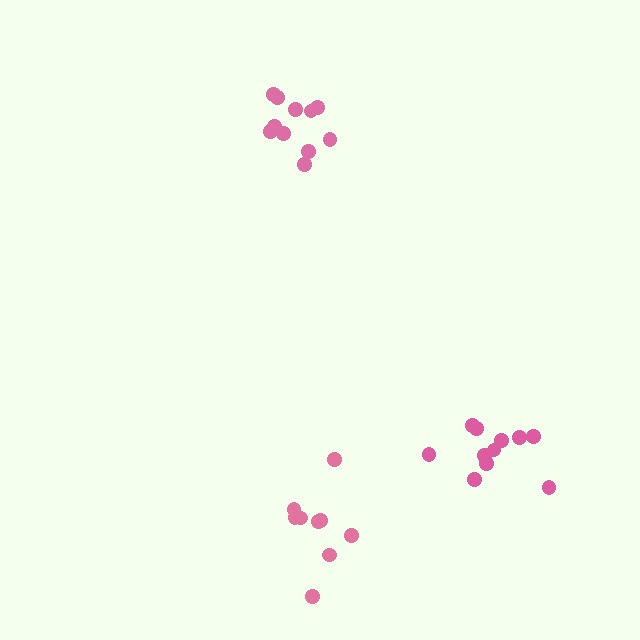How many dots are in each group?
Group 1: 9 dots, Group 2: 11 dots, Group 3: 11 dots (31 total).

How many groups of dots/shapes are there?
There are 3 groups.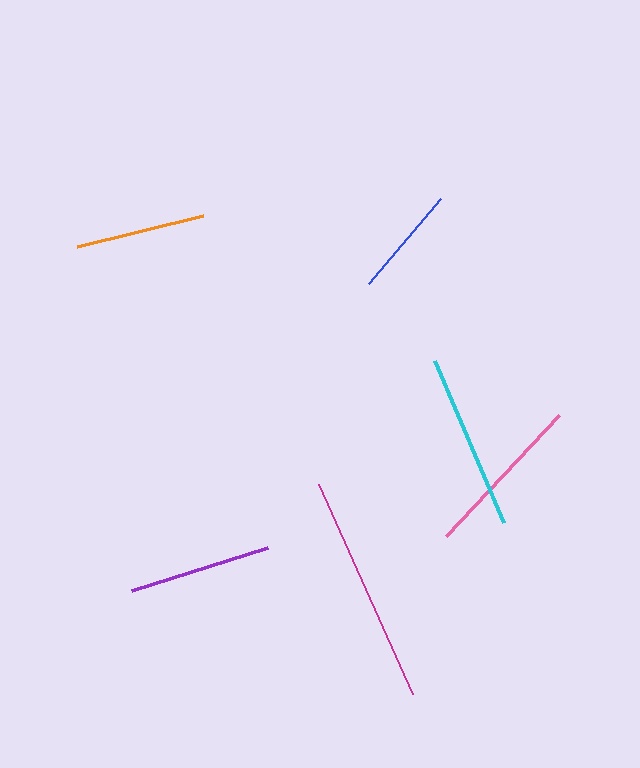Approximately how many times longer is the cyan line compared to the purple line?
The cyan line is approximately 1.2 times the length of the purple line.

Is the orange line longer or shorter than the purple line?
The purple line is longer than the orange line.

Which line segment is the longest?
The magenta line is the longest at approximately 230 pixels.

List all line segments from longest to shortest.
From longest to shortest: magenta, cyan, pink, purple, orange, blue.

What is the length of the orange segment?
The orange segment is approximately 130 pixels long.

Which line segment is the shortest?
The blue line is the shortest at approximately 112 pixels.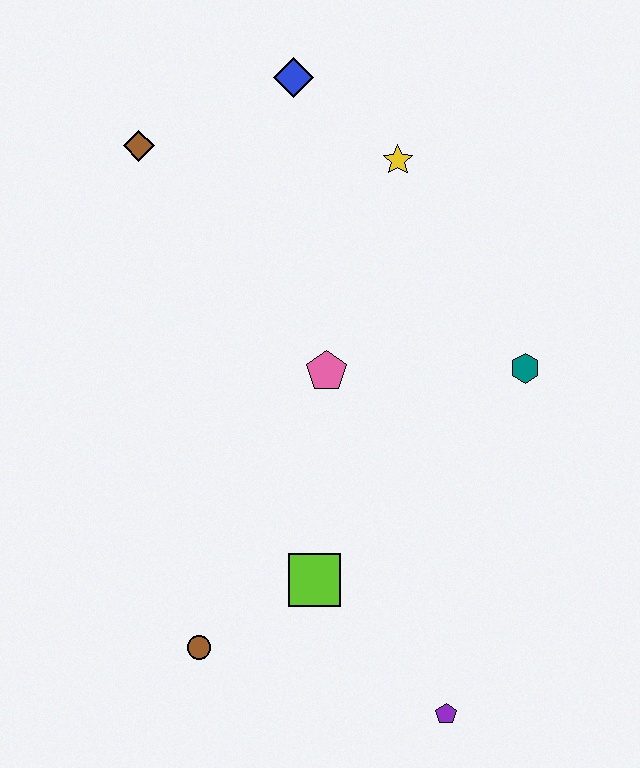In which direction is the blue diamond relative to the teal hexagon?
The blue diamond is above the teal hexagon.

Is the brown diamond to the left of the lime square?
Yes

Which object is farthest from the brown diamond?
The purple pentagon is farthest from the brown diamond.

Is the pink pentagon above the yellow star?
No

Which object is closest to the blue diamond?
The yellow star is closest to the blue diamond.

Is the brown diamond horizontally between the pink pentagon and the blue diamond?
No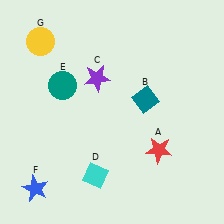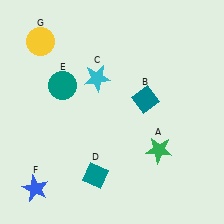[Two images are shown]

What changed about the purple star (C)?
In Image 1, C is purple. In Image 2, it changed to cyan.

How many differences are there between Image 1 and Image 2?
There are 3 differences between the two images.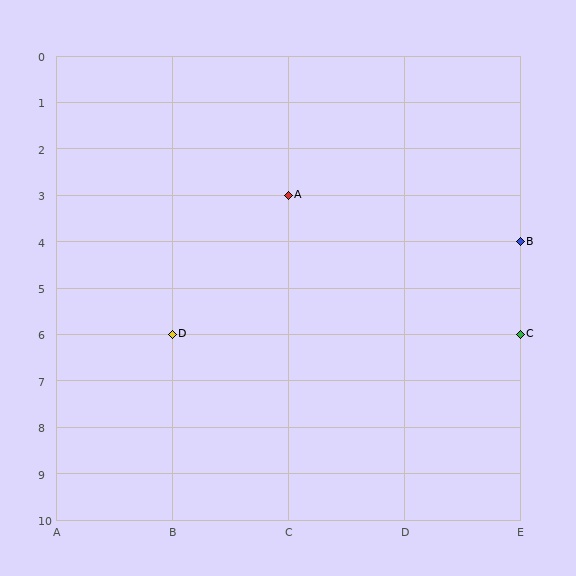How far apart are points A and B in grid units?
Points A and B are 2 columns and 1 row apart (about 2.2 grid units diagonally).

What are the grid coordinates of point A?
Point A is at grid coordinates (C, 3).